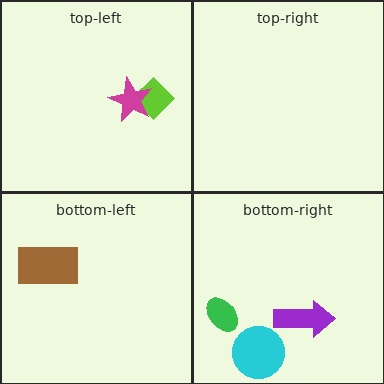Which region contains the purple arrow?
The bottom-right region.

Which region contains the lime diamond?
The top-left region.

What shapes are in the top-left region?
The lime diamond, the magenta star.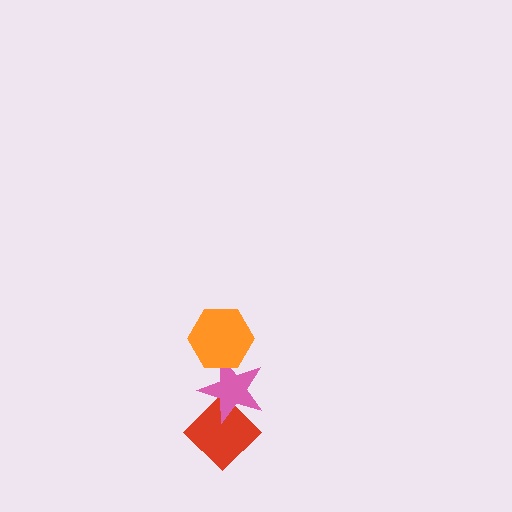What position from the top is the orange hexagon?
The orange hexagon is 1st from the top.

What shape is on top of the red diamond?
The pink star is on top of the red diamond.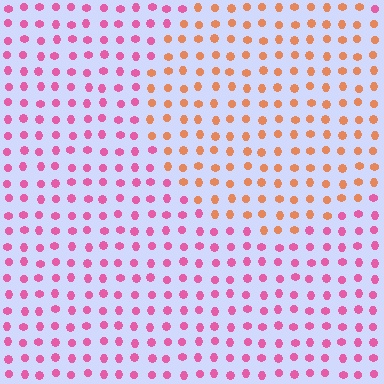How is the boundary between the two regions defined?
The boundary is defined purely by a slight shift in hue (about 52 degrees). Spacing, size, and orientation are identical on both sides.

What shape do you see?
I see a circle.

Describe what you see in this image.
The image is filled with small pink elements in a uniform arrangement. A circle-shaped region is visible where the elements are tinted to a slightly different hue, forming a subtle color boundary.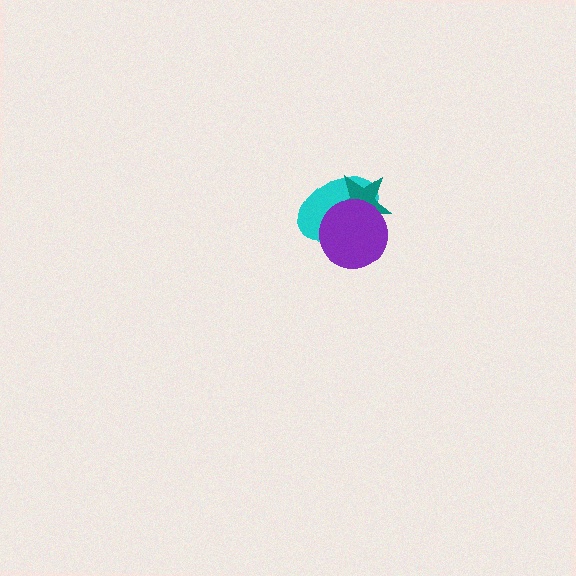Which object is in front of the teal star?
The purple circle is in front of the teal star.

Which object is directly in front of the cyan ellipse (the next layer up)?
The teal star is directly in front of the cyan ellipse.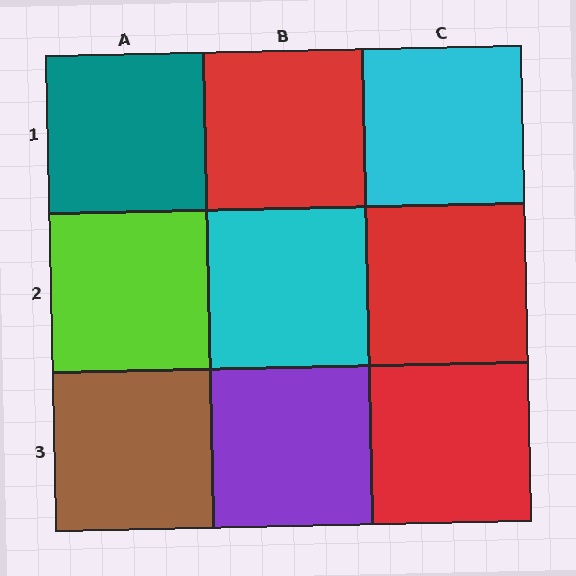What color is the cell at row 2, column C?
Red.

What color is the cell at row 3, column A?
Brown.